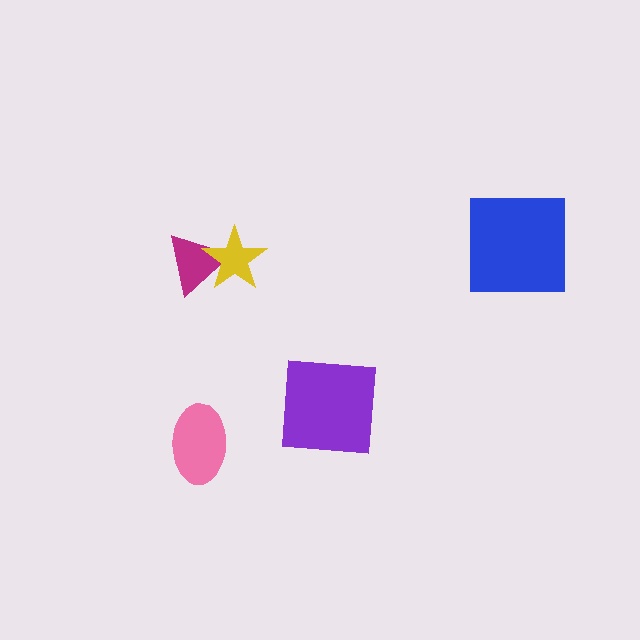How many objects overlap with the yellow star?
1 object overlaps with the yellow star.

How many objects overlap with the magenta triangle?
1 object overlaps with the magenta triangle.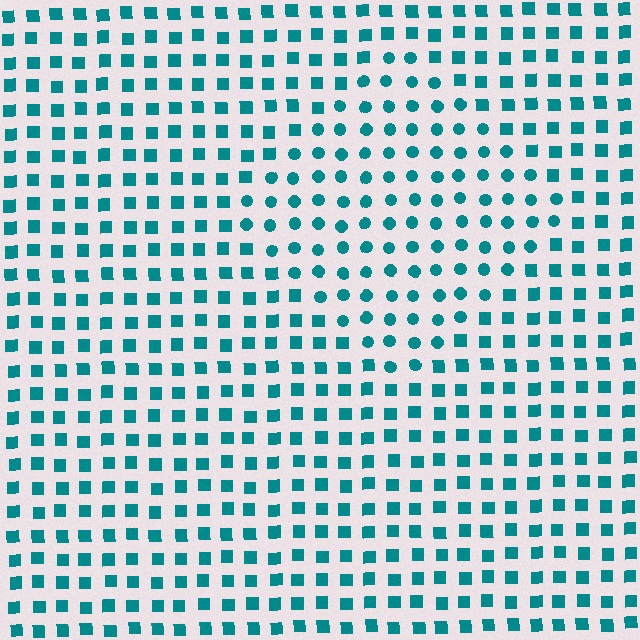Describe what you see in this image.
The image is filled with small teal elements arranged in a uniform grid. A diamond-shaped region contains circles, while the surrounding area contains squares. The boundary is defined purely by the change in element shape.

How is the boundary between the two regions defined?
The boundary is defined by a change in element shape: circles inside vs. squares outside. All elements share the same color and spacing.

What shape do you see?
I see a diamond.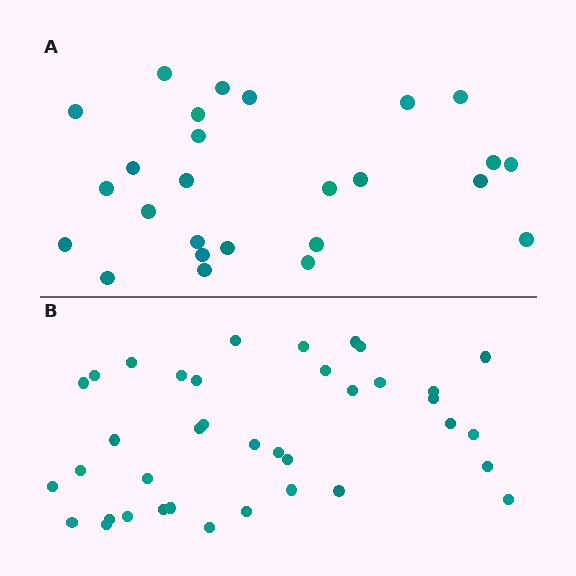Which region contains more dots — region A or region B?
Region B (the bottom region) has more dots.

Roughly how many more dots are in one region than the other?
Region B has roughly 12 or so more dots than region A.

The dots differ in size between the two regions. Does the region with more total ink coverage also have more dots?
No. Region A has more total ink coverage because its dots are larger, but region B actually contains more individual dots. Total area can be misleading — the number of items is what matters here.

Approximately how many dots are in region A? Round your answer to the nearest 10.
About 30 dots. (The exact count is 26, which rounds to 30.)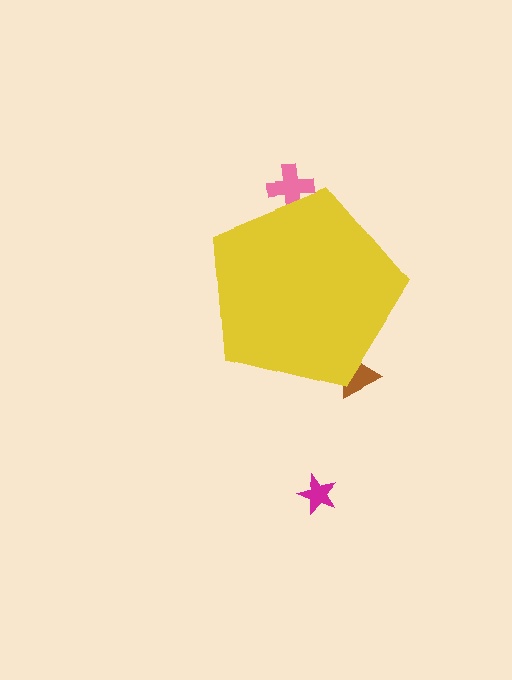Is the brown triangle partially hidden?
Yes, the brown triangle is partially hidden behind the yellow pentagon.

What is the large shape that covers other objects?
A yellow pentagon.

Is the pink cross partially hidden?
Yes, the pink cross is partially hidden behind the yellow pentagon.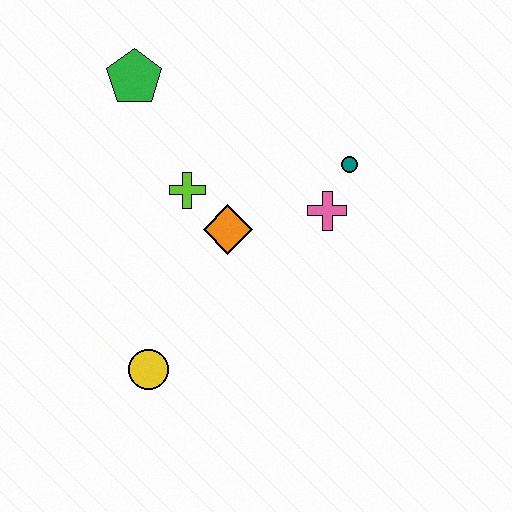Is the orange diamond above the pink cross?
No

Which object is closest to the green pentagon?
The lime cross is closest to the green pentagon.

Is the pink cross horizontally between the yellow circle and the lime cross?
No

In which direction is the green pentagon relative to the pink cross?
The green pentagon is to the left of the pink cross.